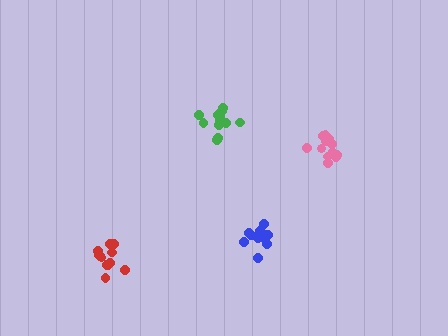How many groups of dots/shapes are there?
There are 4 groups.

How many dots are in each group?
Group 1: 12 dots, Group 2: 12 dots, Group 3: 14 dots, Group 4: 11 dots (49 total).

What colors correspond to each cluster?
The clusters are colored: pink, blue, green, red.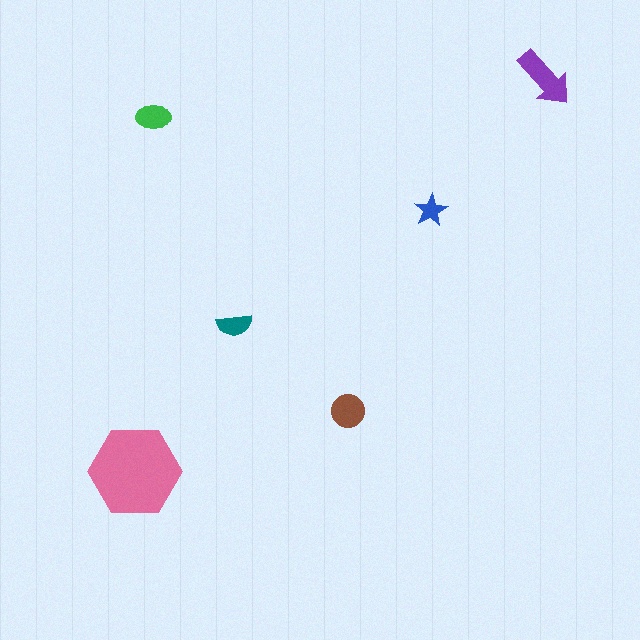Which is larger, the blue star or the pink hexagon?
The pink hexagon.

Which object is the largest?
The pink hexagon.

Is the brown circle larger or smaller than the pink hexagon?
Smaller.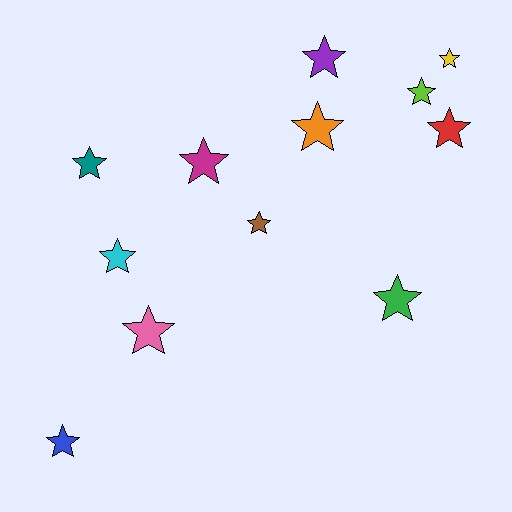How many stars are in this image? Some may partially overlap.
There are 12 stars.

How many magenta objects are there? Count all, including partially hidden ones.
There is 1 magenta object.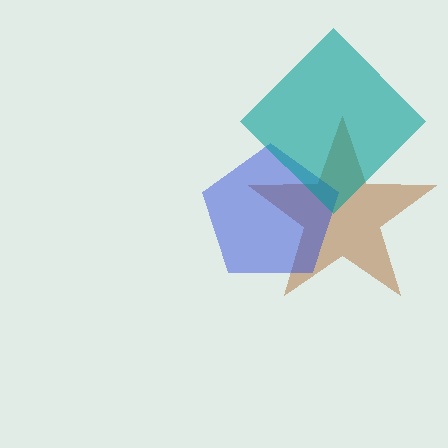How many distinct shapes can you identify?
There are 3 distinct shapes: a brown star, a blue pentagon, a teal diamond.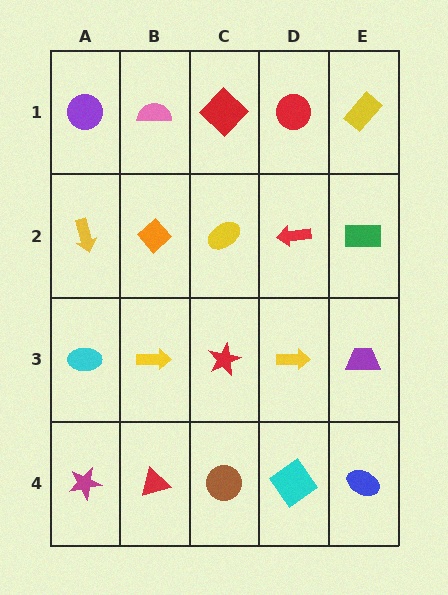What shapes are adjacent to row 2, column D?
A red circle (row 1, column D), a yellow arrow (row 3, column D), a yellow ellipse (row 2, column C), a green rectangle (row 2, column E).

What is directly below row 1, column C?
A yellow ellipse.